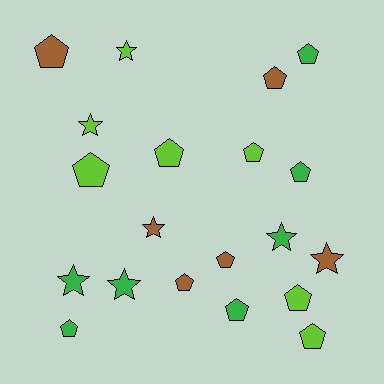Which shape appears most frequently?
Pentagon, with 13 objects.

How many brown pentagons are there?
There are 4 brown pentagons.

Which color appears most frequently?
Lime, with 7 objects.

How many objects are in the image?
There are 20 objects.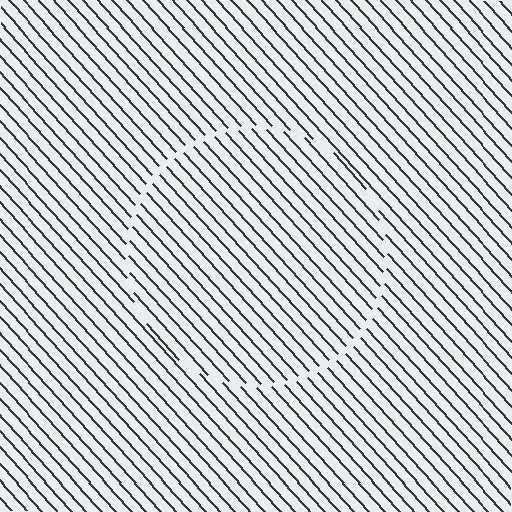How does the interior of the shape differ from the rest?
The interior of the shape contains the same grating, shifted by half a period — the contour is defined by the phase discontinuity where line-ends from the inner and outer gratings abut.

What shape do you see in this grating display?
An illusory circle. The interior of the shape contains the same grating, shifted by half a period — the contour is defined by the phase discontinuity where line-ends from the inner and outer gratings abut.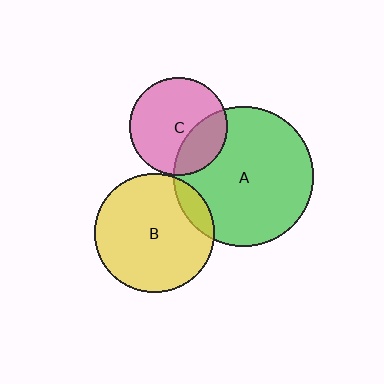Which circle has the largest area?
Circle A (green).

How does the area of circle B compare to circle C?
Approximately 1.5 times.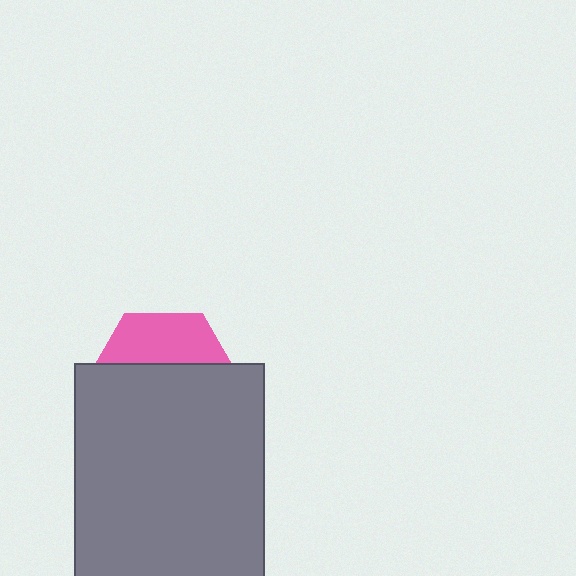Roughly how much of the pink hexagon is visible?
A small part of it is visible (roughly 34%).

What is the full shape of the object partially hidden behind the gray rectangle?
The partially hidden object is a pink hexagon.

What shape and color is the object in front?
The object in front is a gray rectangle.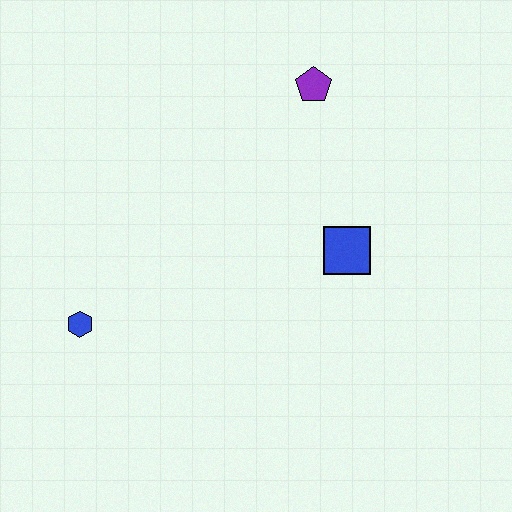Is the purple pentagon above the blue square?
Yes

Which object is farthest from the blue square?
The blue hexagon is farthest from the blue square.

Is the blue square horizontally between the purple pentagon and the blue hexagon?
No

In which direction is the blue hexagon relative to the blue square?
The blue hexagon is to the left of the blue square.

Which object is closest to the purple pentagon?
The blue square is closest to the purple pentagon.